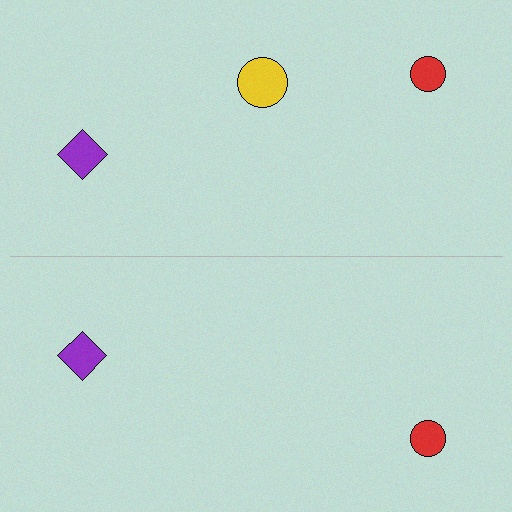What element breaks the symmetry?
A yellow circle is missing from the bottom side.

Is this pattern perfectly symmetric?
No, the pattern is not perfectly symmetric. A yellow circle is missing from the bottom side.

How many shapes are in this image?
There are 5 shapes in this image.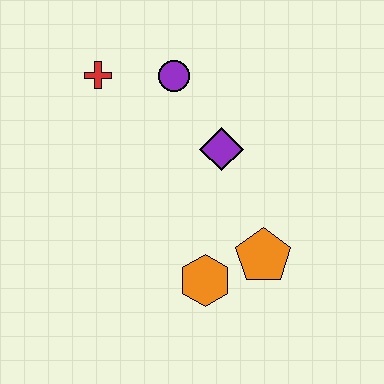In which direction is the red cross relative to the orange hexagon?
The red cross is above the orange hexagon.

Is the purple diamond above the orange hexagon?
Yes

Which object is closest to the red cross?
The purple circle is closest to the red cross.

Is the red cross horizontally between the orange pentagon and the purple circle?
No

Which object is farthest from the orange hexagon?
The red cross is farthest from the orange hexagon.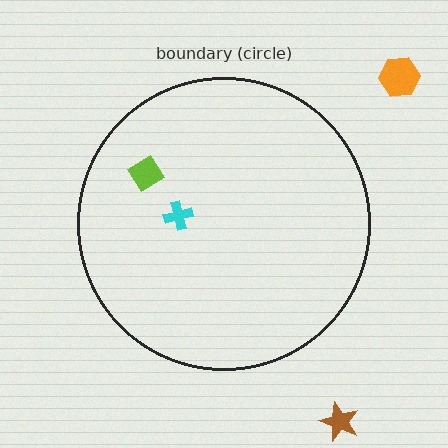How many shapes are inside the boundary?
2 inside, 2 outside.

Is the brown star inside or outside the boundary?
Outside.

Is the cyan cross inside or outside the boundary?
Inside.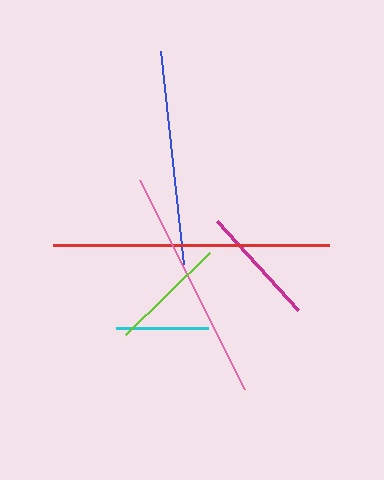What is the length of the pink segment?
The pink segment is approximately 234 pixels long.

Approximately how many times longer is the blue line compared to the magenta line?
The blue line is approximately 1.8 times the length of the magenta line.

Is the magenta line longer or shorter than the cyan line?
The magenta line is longer than the cyan line.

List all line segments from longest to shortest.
From longest to shortest: red, pink, blue, magenta, lime, cyan.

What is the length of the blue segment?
The blue segment is approximately 214 pixels long.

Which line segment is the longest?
The red line is the longest at approximately 277 pixels.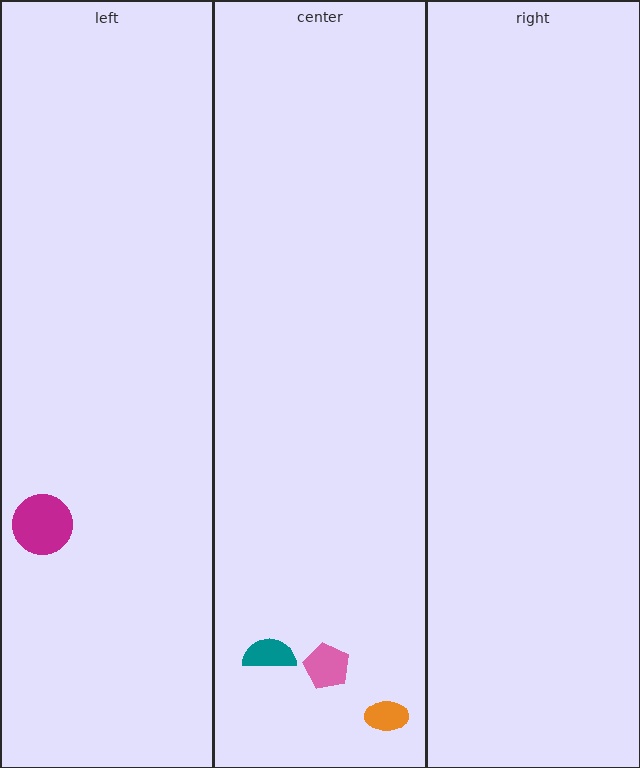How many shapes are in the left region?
1.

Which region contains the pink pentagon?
The center region.